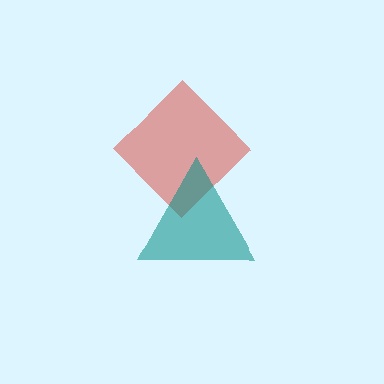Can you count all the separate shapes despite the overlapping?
Yes, there are 2 separate shapes.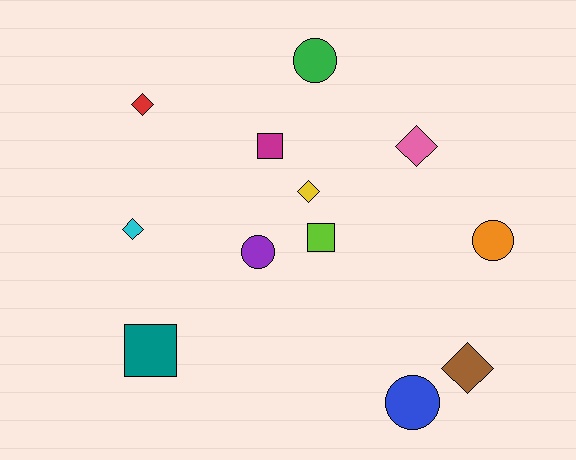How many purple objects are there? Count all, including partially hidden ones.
There is 1 purple object.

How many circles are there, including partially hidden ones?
There are 4 circles.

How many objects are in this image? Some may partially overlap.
There are 12 objects.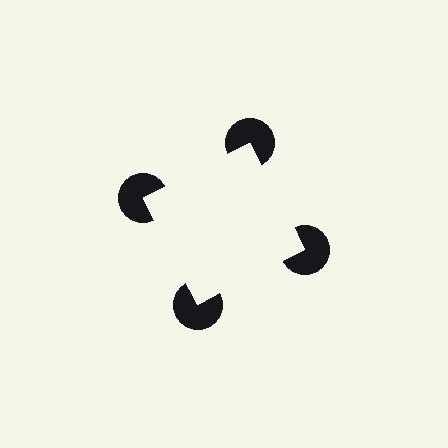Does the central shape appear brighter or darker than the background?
It typically appears slightly brighter than the background, even though no actual brightness change is drawn.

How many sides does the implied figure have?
4 sides.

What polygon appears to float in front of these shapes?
An illusory square — its edges are inferred from the aligned wedge cuts in the pac-man discs, not physically drawn.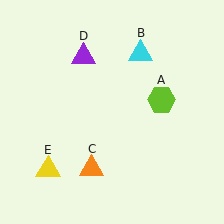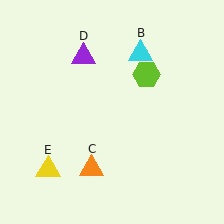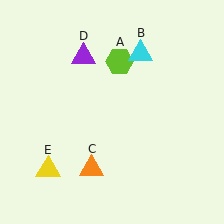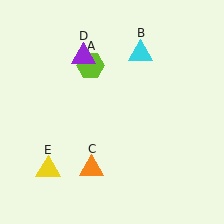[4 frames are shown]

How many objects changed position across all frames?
1 object changed position: lime hexagon (object A).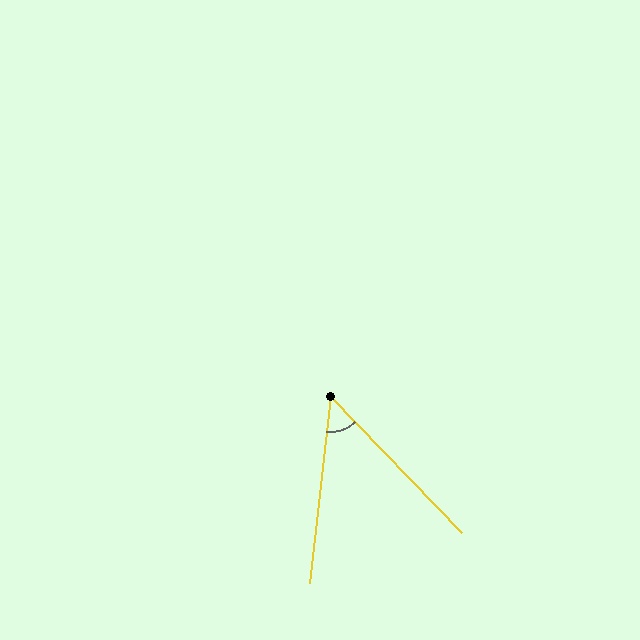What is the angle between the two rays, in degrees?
Approximately 50 degrees.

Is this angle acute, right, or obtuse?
It is acute.